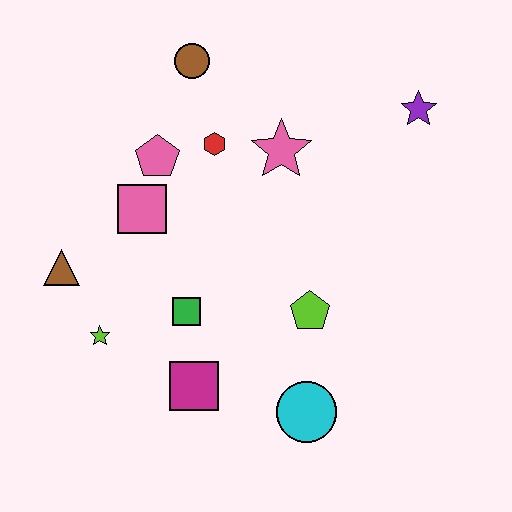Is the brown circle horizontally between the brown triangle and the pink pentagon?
No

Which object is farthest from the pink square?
The purple star is farthest from the pink square.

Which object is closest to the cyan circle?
The lime pentagon is closest to the cyan circle.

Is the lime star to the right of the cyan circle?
No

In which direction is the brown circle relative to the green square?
The brown circle is above the green square.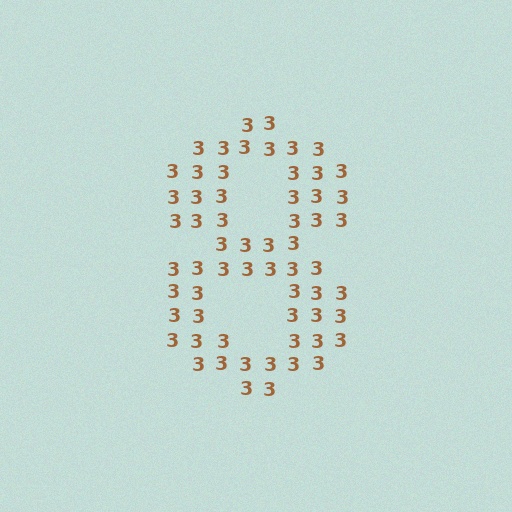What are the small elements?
The small elements are digit 3's.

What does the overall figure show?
The overall figure shows the digit 8.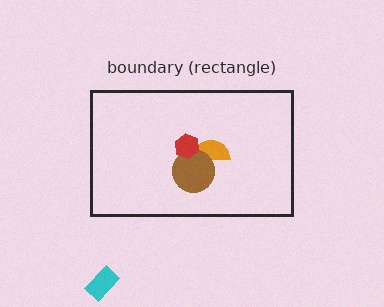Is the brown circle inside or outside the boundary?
Inside.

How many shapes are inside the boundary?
3 inside, 1 outside.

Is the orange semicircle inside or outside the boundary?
Inside.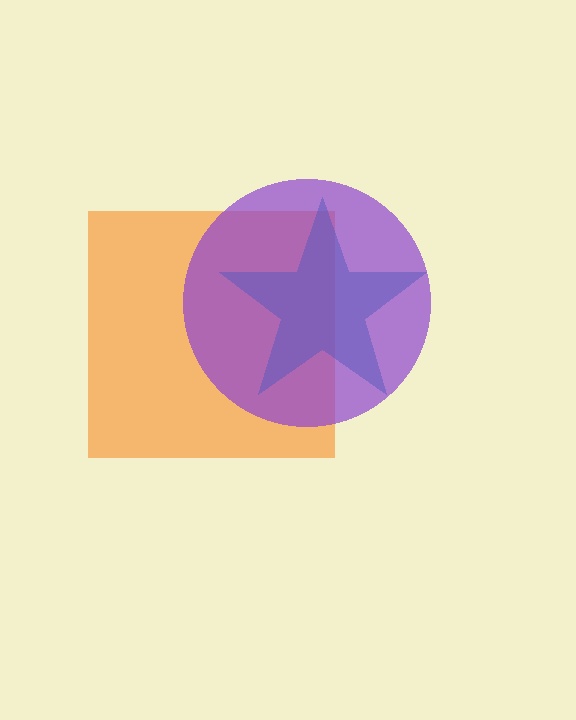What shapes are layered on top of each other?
The layered shapes are: an orange square, a teal star, a purple circle.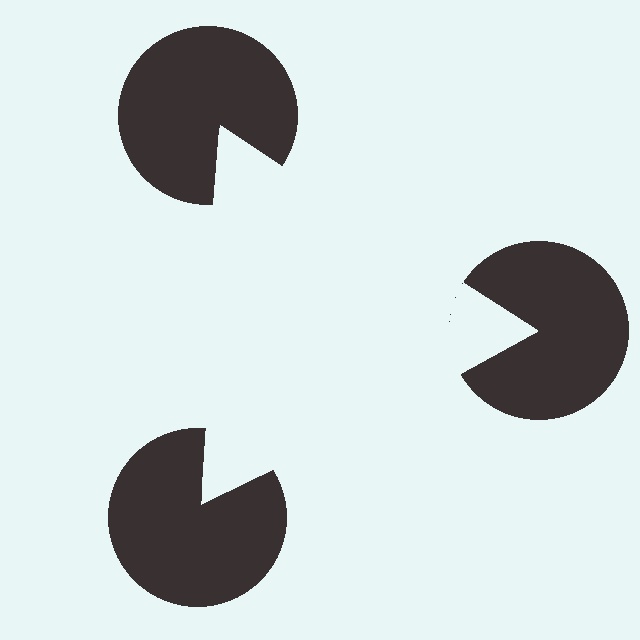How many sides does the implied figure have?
3 sides.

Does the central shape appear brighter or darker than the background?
It typically appears slightly brighter than the background, even though no actual brightness change is drawn.